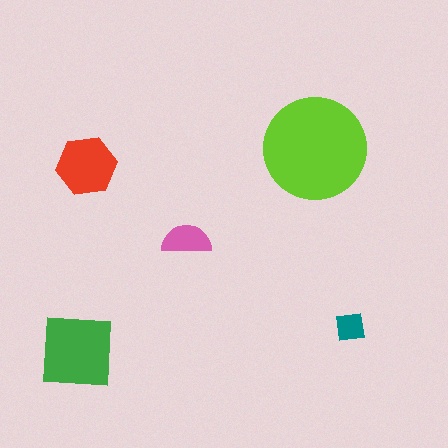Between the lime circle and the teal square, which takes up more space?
The lime circle.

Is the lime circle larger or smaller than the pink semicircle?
Larger.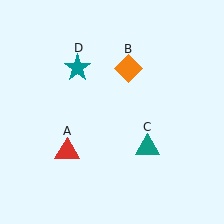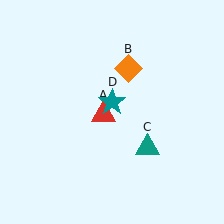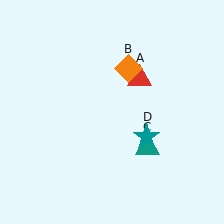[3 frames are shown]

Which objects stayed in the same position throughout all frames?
Orange diamond (object B) and teal triangle (object C) remained stationary.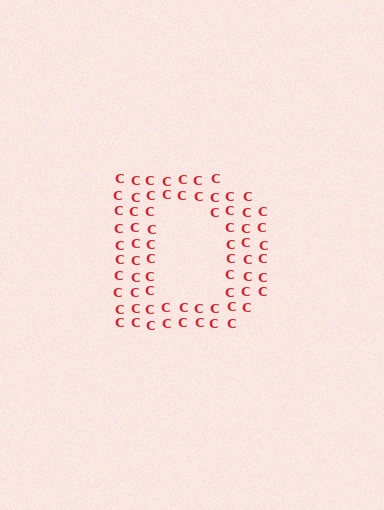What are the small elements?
The small elements are letter C's.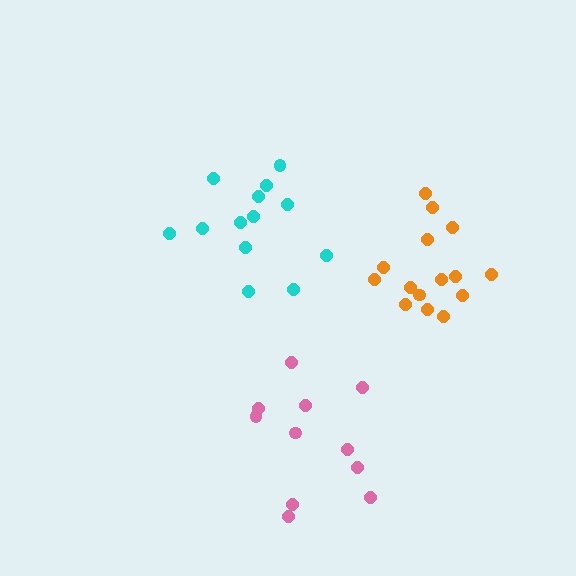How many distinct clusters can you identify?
There are 3 distinct clusters.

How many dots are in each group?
Group 1: 11 dots, Group 2: 13 dots, Group 3: 15 dots (39 total).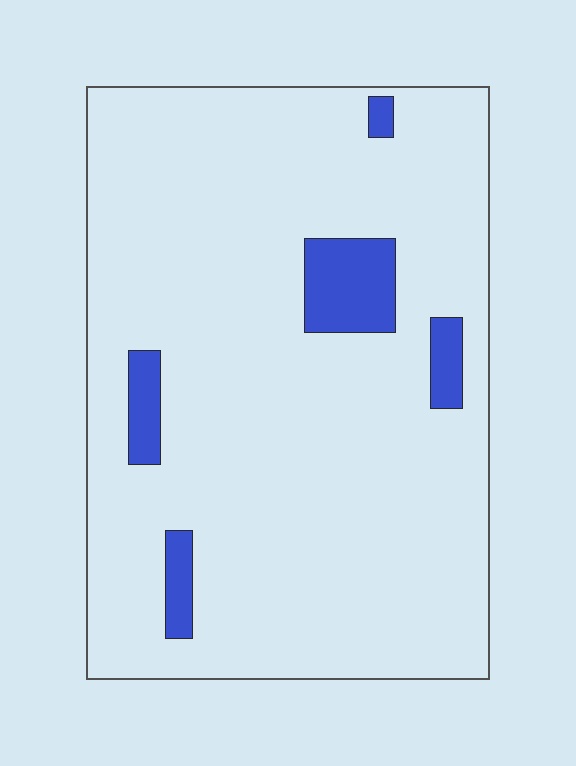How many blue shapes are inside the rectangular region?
5.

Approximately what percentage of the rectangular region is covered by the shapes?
Approximately 10%.